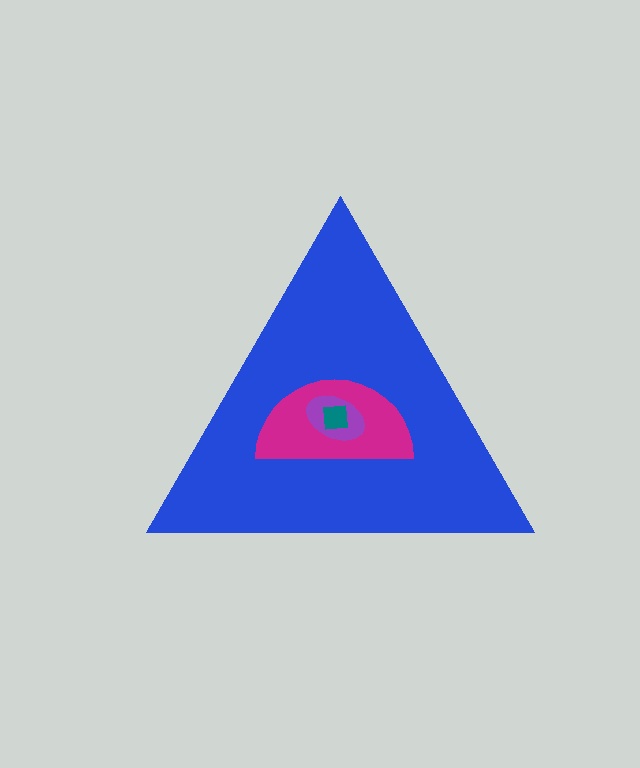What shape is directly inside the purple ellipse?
The teal square.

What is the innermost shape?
The teal square.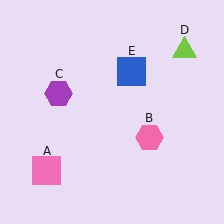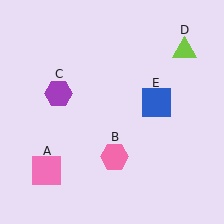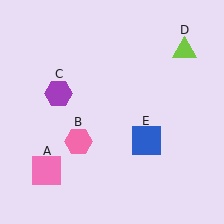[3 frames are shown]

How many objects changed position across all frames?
2 objects changed position: pink hexagon (object B), blue square (object E).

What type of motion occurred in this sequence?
The pink hexagon (object B), blue square (object E) rotated clockwise around the center of the scene.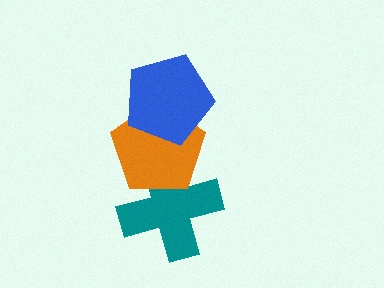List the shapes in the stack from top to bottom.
From top to bottom: the blue pentagon, the orange pentagon, the teal cross.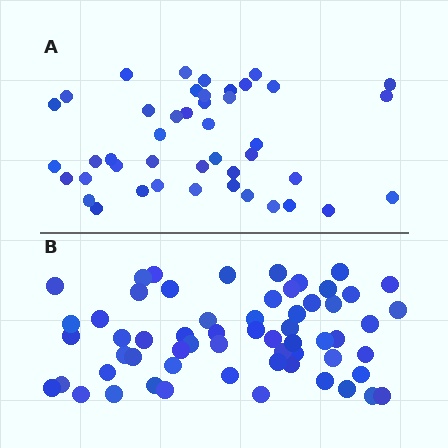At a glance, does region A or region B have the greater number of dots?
Region B (the bottom region) has more dots.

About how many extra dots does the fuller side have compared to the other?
Region B has approximately 15 more dots than region A.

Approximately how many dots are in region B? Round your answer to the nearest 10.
About 60 dots.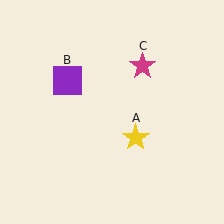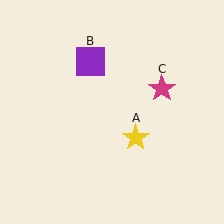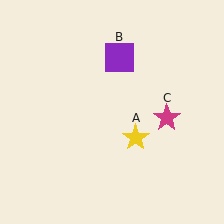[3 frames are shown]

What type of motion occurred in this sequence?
The purple square (object B), magenta star (object C) rotated clockwise around the center of the scene.